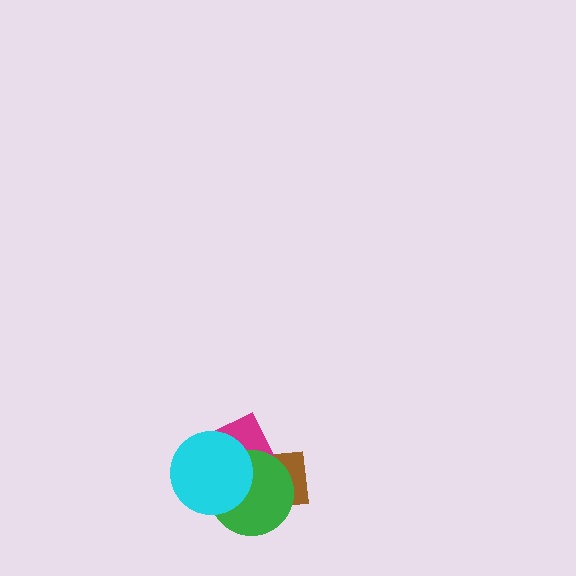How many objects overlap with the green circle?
3 objects overlap with the green circle.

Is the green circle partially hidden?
Yes, it is partially covered by another shape.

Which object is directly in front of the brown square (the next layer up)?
The magenta rectangle is directly in front of the brown square.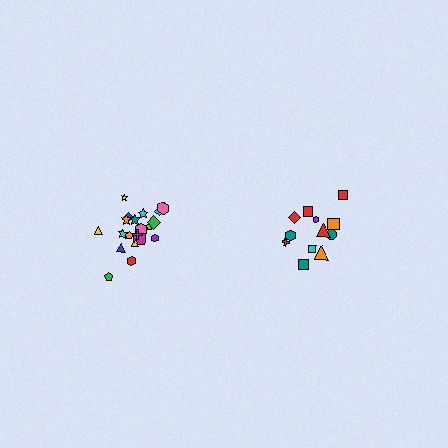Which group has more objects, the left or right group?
The left group.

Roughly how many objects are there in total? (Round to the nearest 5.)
Roughly 35 objects in total.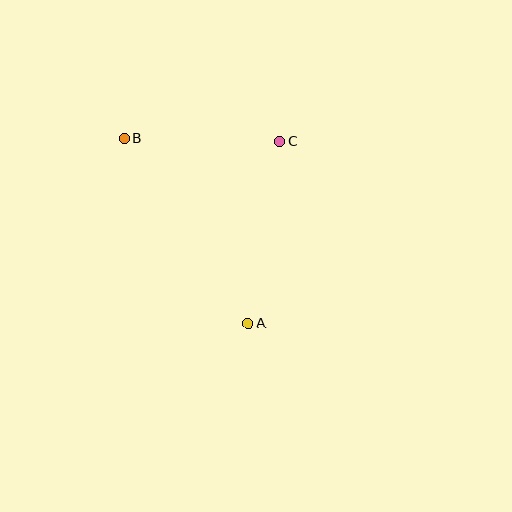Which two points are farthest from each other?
Points A and B are farthest from each other.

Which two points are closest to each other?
Points B and C are closest to each other.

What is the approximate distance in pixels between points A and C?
The distance between A and C is approximately 185 pixels.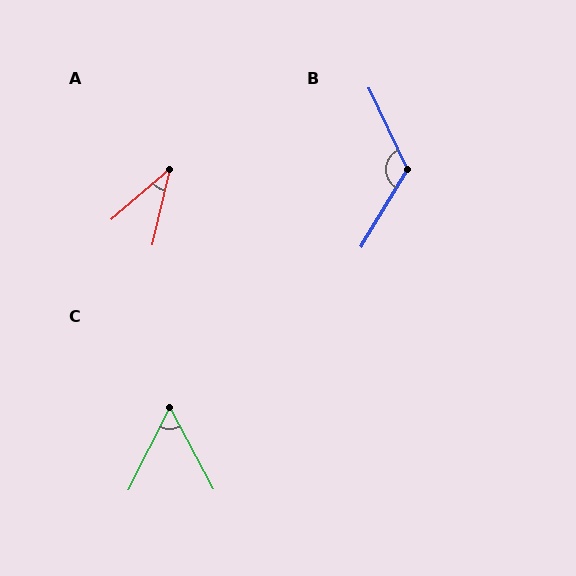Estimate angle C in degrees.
Approximately 55 degrees.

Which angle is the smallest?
A, at approximately 35 degrees.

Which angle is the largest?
B, at approximately 124 degrees.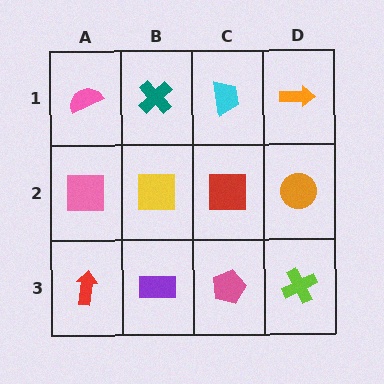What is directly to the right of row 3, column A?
A purple rectangle.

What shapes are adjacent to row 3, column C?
A red square (row 2, column C), a purple rectangle (row 3, column B), a lime cross (row 3, column D).